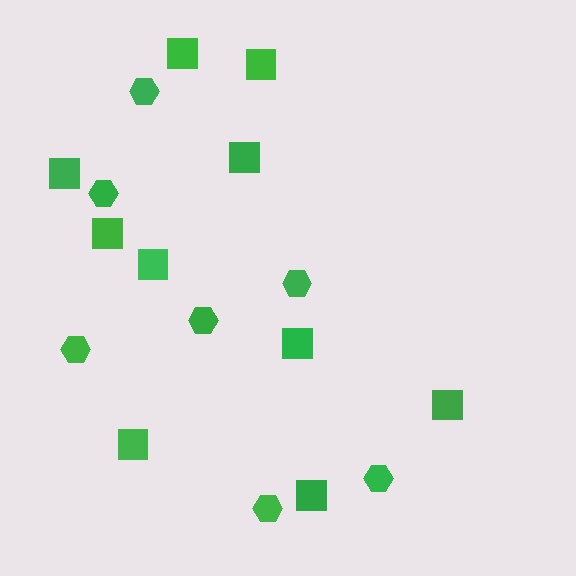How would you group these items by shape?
There are 2 groups: one group of hexagons (7) and one group of squares (10).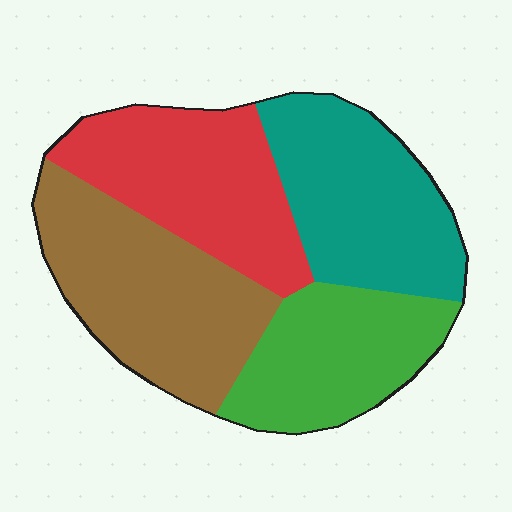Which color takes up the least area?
Green, at roughly 20%.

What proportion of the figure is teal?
Teal takes up about one quarter (1/4) of the figure.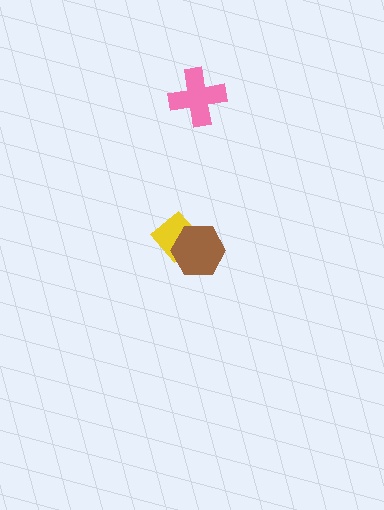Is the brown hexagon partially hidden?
No, no other shape covers it.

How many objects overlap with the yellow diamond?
1 object overlaps with the yellow diamond.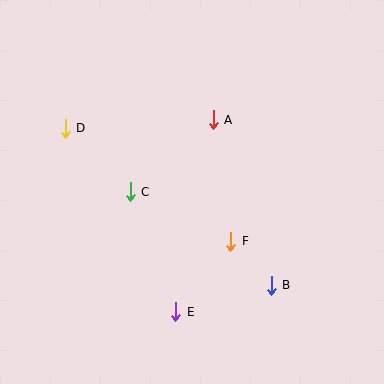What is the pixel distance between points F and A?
The distance between F and A is 123 pixels.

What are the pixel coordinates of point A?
Point A is at (213, 120).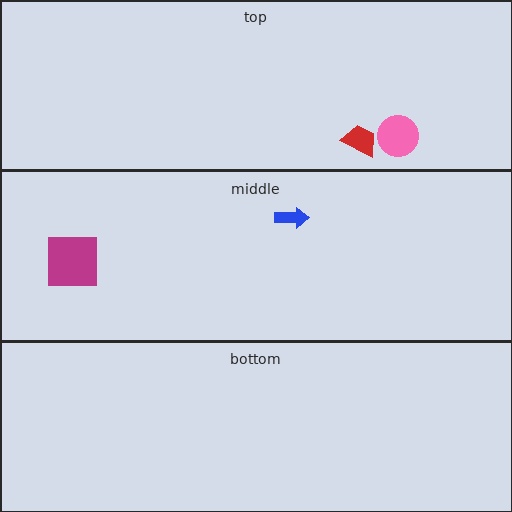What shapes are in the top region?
The red trapezoid, the pink circle.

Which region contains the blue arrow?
The middle region.